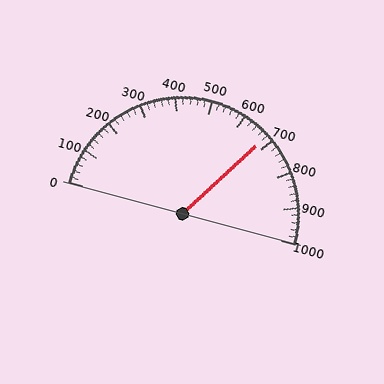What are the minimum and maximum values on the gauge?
The gauge ranges from 0 to 1000.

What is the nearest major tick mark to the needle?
The nearest major tick mark is 700.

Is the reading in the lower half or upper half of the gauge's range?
The reading is in the upper half of the range (0 to 1000).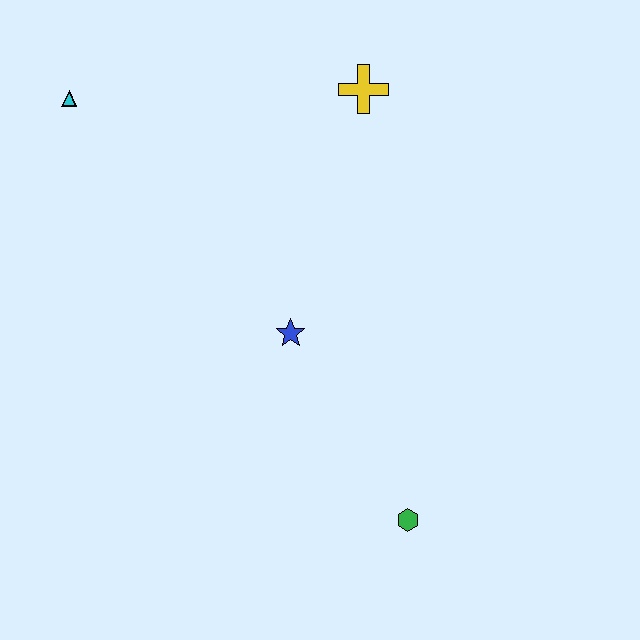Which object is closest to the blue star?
The green hexagon is closest to the blue star.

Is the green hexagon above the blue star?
No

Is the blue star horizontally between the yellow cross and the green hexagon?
No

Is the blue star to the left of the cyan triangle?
No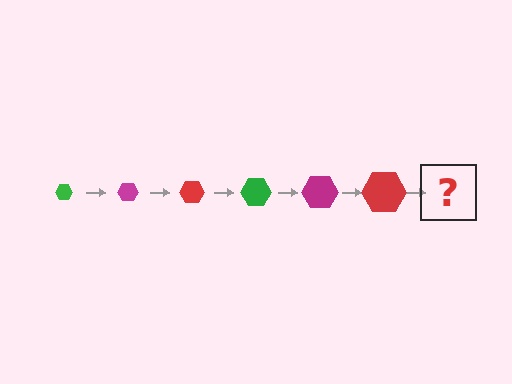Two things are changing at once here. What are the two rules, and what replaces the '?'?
The two rules are that the hexagon grows larger each step and the color cycles through green, magenta, and red. The '?' should be a green hexagon, larger than the previous one.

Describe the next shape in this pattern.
It should be a green hexagon, larger than the previous one.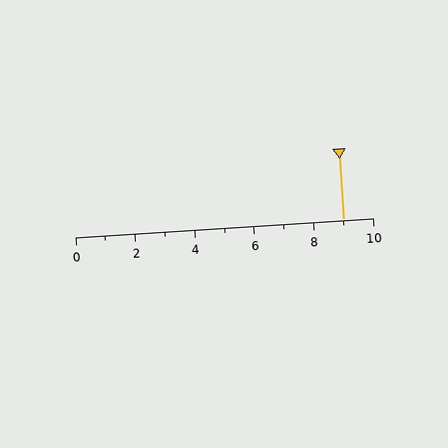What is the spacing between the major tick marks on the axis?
The major ticks are spaced 2 apart.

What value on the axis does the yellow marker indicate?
The marker indicates approximately 9.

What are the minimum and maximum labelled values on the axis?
The axis runs from 0 to 10.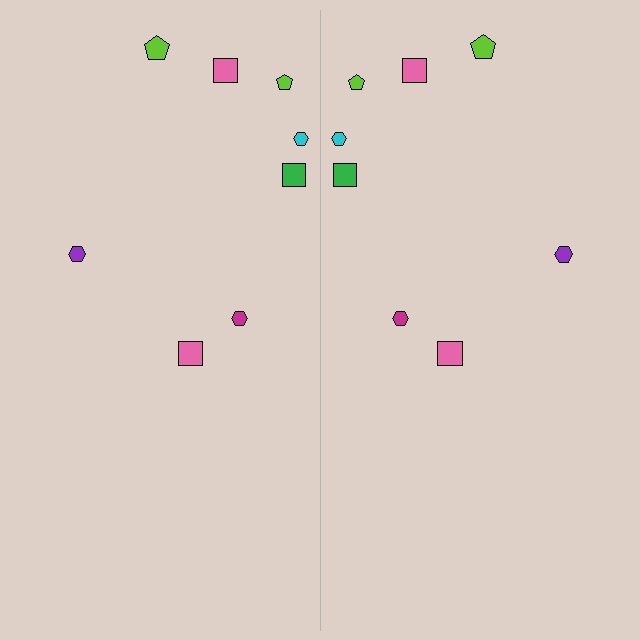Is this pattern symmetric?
Yes, this pattern has bilateral (reflection) symmetry.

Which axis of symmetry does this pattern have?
The pattern has a vertical axis of symmetry running through the center of the image.